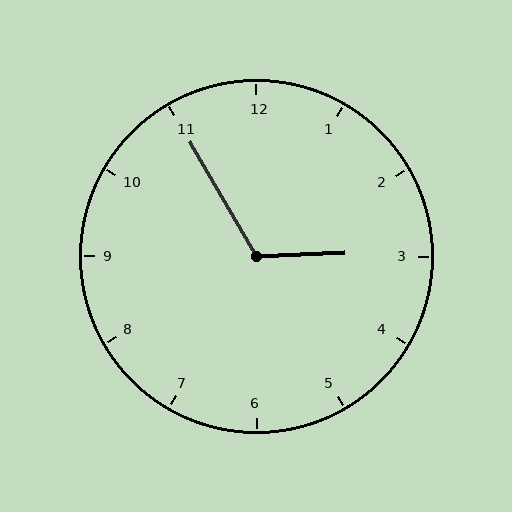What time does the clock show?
2:55.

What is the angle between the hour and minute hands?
Approximately 118 degrees.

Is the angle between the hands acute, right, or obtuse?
It is obtuse.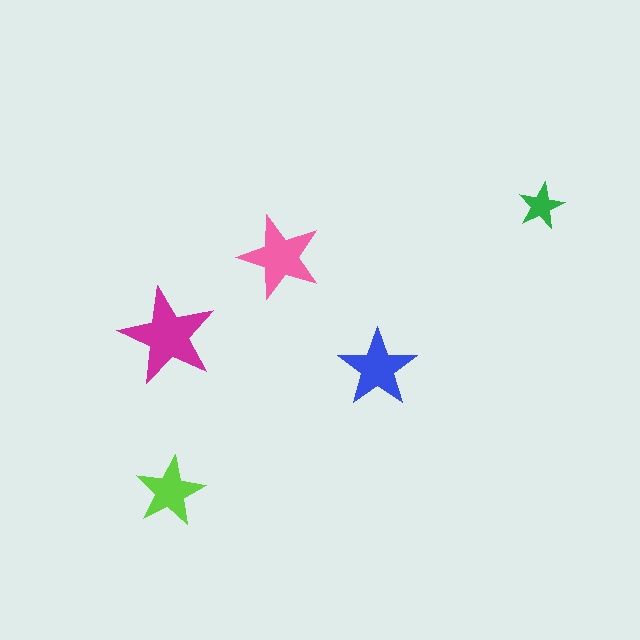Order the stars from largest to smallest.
the magenta one, the pink one, the blue one, the lime one, the green one.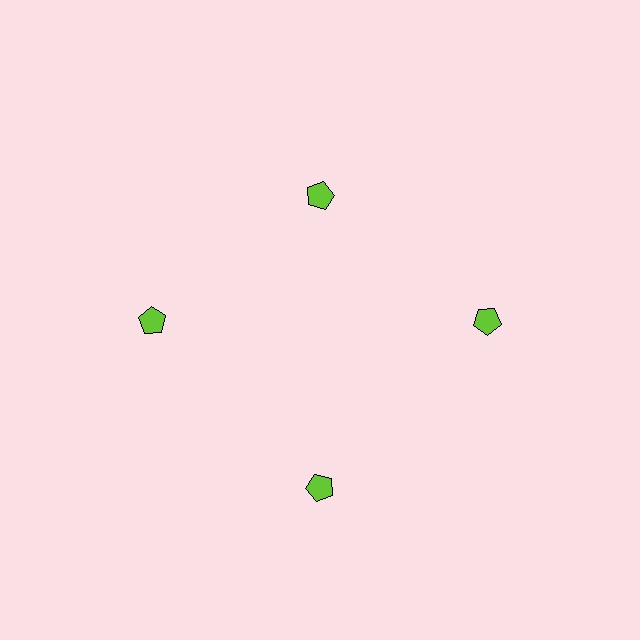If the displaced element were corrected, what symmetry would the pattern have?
It would have 4-fold rotational symmetry — the pattern would map onto itself every 90 degrees.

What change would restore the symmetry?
The symmetry would be restored by moving it outward, back onto the ring so that all 4 pentagons sit at equal angles and equal distance from the center.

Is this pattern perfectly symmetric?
No. The 4 lime pentagons are arranged in a ring, but one element near the 12 o'clock position is pulled inward toward the center, breaking the 4-fold rotational symmetry.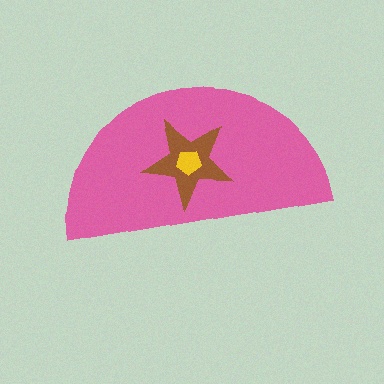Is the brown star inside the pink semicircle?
Yes.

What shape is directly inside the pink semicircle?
The brown star.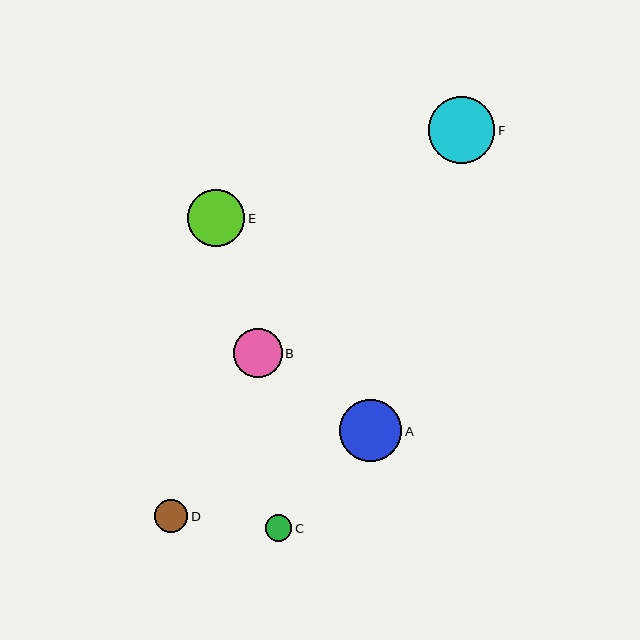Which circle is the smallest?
Circle C is the smallest with a size of approximately 27 pixels.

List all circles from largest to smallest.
From largest to smallest: F, A, E, B, D, C.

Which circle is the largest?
Circle F is the largest with a size of approximately 66 pixels.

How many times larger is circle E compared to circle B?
Circle E is approximately 1.2 times the size of circle B.